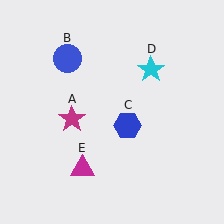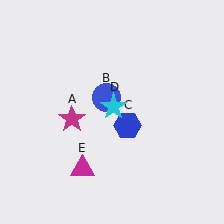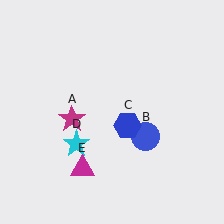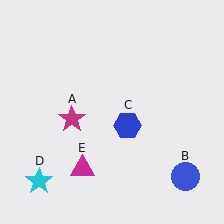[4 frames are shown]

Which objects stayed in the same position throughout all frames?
Magenta star (object A) and blue hexagon (object C) and magenta triangle (object E) remained stationary.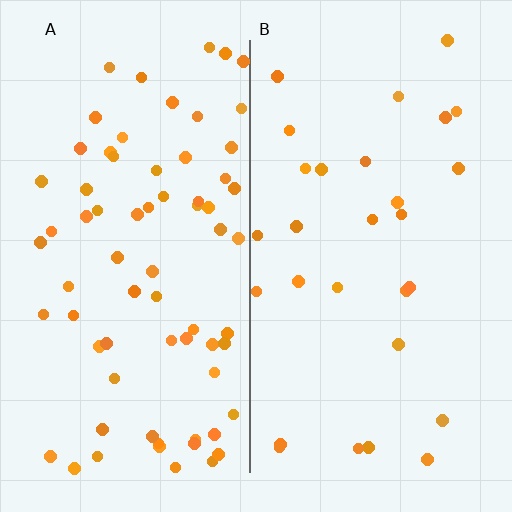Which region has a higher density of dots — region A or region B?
A (the left).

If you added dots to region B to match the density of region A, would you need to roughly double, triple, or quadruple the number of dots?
Approximately double.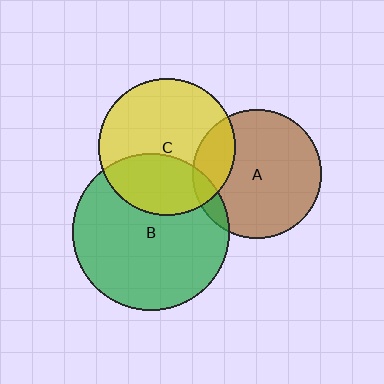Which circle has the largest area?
Circle B (green).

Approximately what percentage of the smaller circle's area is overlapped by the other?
Approximately 35%.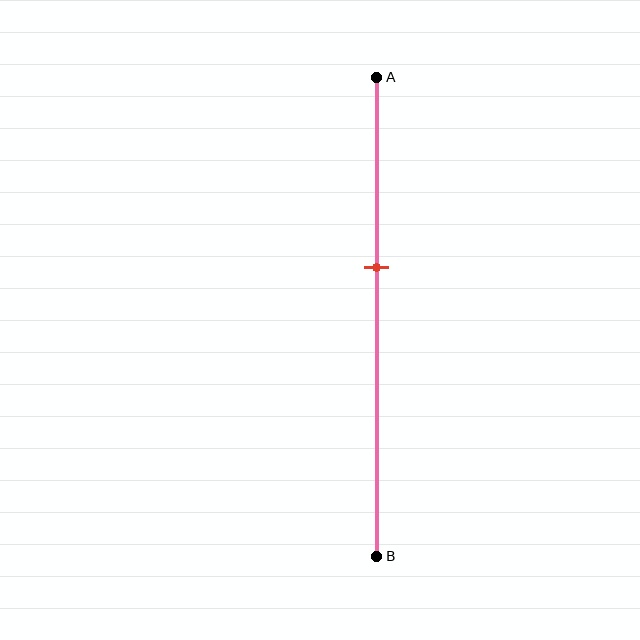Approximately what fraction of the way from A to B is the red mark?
The red mark is approximately 40% of the way from A to B.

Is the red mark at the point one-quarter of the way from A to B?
No, the mark is at about 40% from A, not at the 25% one-quarter point.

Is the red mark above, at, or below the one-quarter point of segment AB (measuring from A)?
The red mark is below the one-quarter point of segment AB.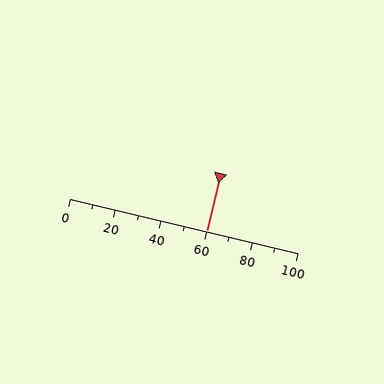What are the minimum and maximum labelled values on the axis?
The axis runs from 0 to 100.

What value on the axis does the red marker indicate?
The marker indicates approximately 60.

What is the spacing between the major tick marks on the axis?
The major ticks are spaced 20 apart.